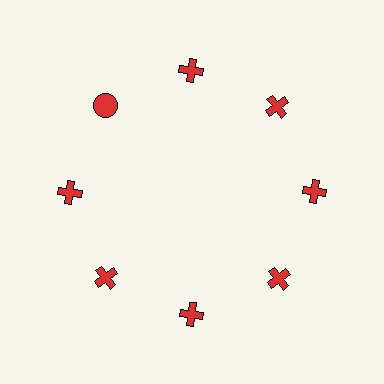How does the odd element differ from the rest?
It has a different shape: circle instead of cross.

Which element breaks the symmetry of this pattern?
The red circle at roughly the 10 o'clock position breaks the symmetry. All other shapes are red crosses.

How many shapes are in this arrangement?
There are 8 shapes arranged in a ring pattern.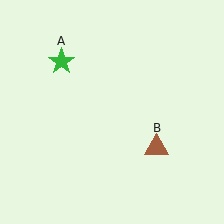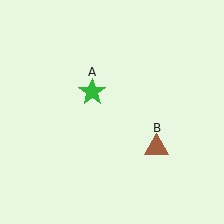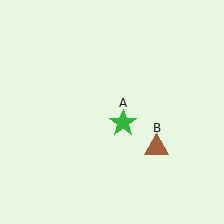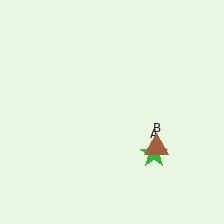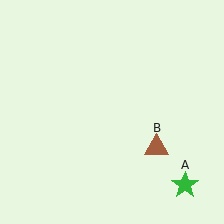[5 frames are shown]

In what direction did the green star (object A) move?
The green star (object A) moved down and to the right.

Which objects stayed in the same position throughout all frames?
Brown triangle (object B) remained stationary.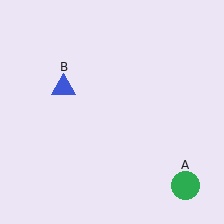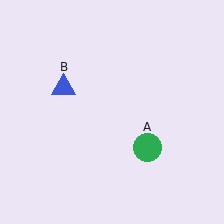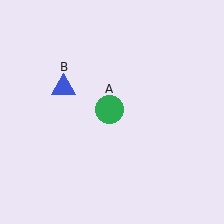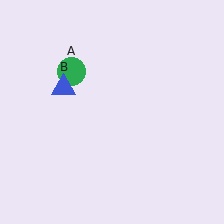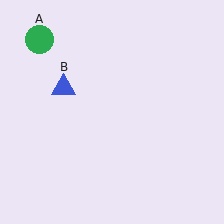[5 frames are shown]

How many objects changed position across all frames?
1 object changed position: green circle (object A).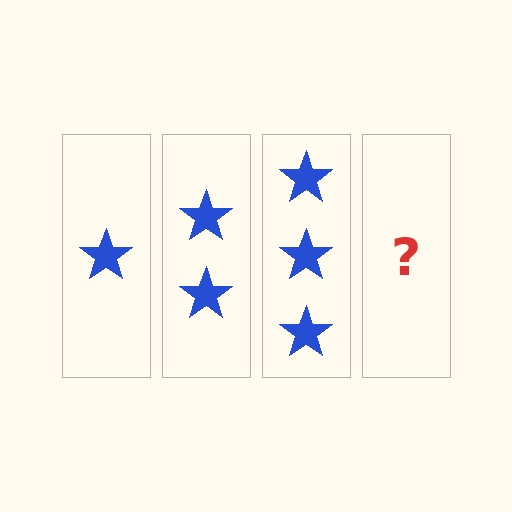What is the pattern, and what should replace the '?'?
The pattern is that each step adds one more star. The '?' should be 4 stars.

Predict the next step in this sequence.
The next step is 4 stars.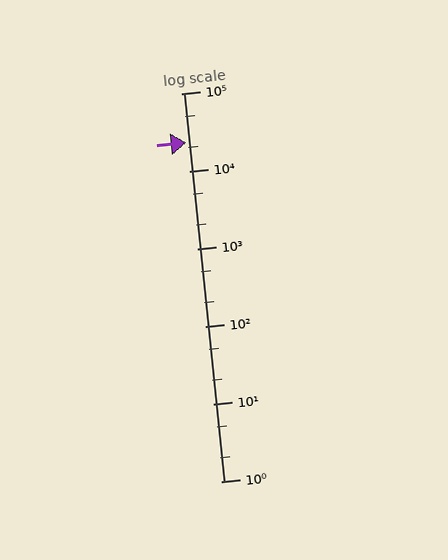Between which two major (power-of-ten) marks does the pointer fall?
The pointer is between 10000 and 100000.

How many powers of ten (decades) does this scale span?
The scale spans 5 decades, from 1 to 100000.